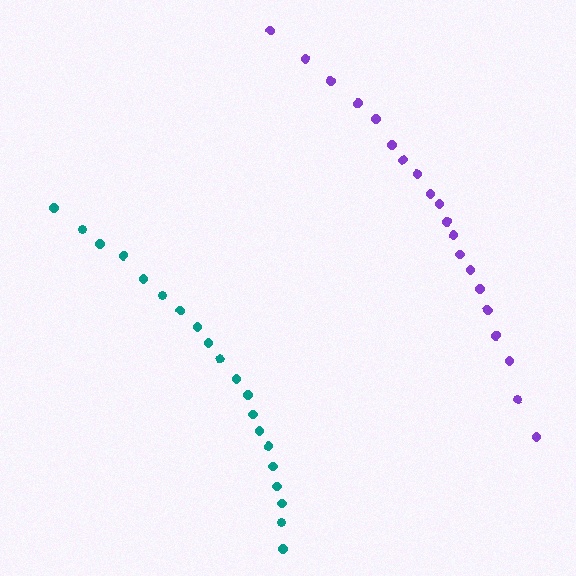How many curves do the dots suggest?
There are 2 distinct paths.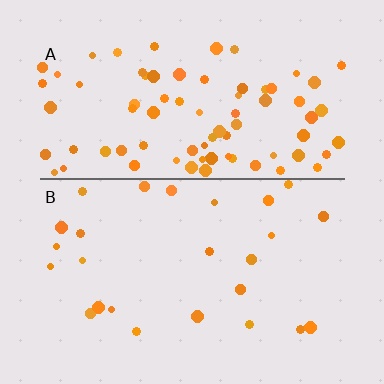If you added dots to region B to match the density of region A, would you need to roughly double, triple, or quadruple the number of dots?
Approximately triple.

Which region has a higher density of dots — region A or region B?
A (the top).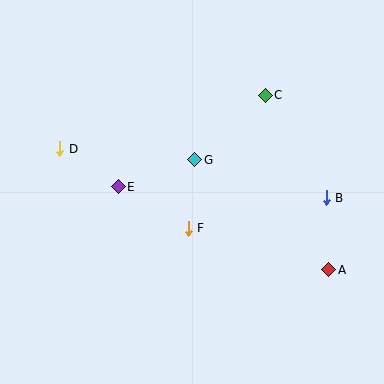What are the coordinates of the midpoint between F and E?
The midpoint between F and E is at (153, 208).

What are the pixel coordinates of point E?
Point E is at (118, 187).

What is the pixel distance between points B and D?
The distance between B and D is 271 pixels.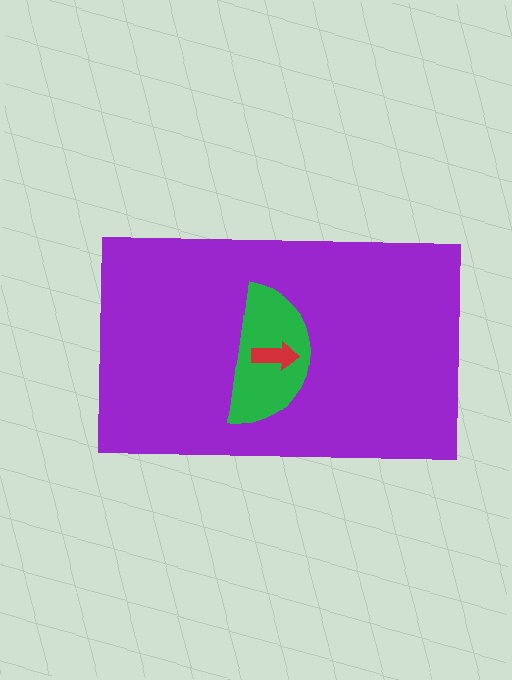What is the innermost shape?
The red arrow.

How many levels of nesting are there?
3.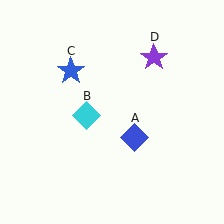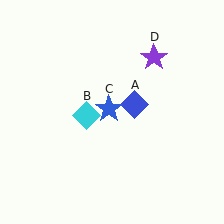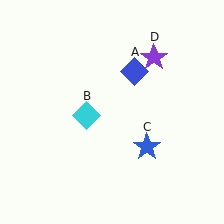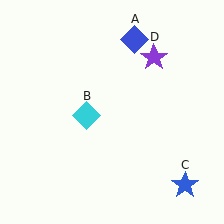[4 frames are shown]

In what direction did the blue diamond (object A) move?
The blue diamond (object A) moved up.